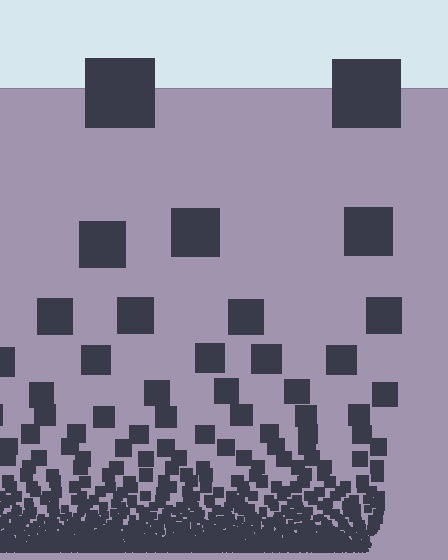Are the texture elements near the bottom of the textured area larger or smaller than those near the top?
Smaller. The gradient is inverted — elements near the bottom are smaller and denser.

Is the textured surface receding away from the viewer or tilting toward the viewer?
The surface appears to tilt toward the viewer. Texture elements get larger and sparser toward the top.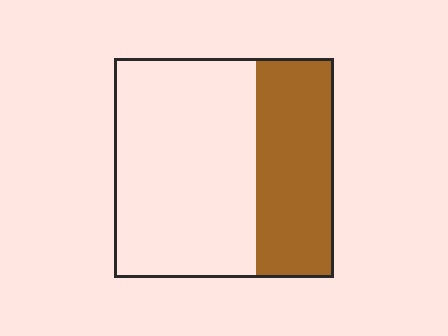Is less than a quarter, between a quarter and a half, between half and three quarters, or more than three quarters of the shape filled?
Between a quarter and a half.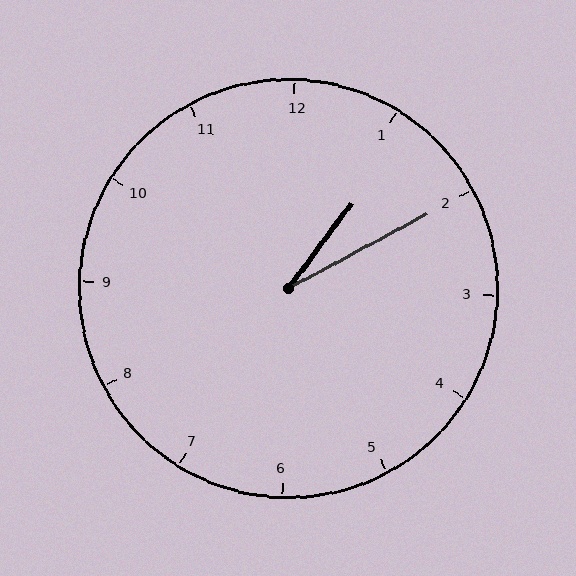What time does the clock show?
1:10.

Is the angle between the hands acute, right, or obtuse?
It is acute.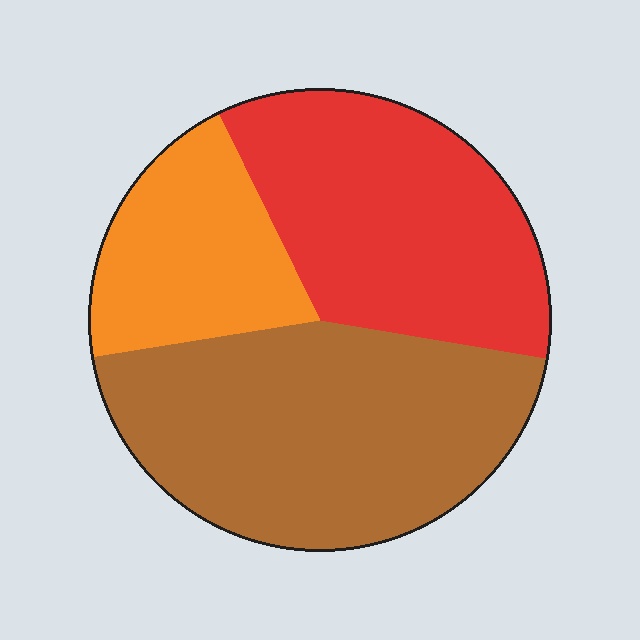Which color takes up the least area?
Orange, at roughly 20%.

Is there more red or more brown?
Brown.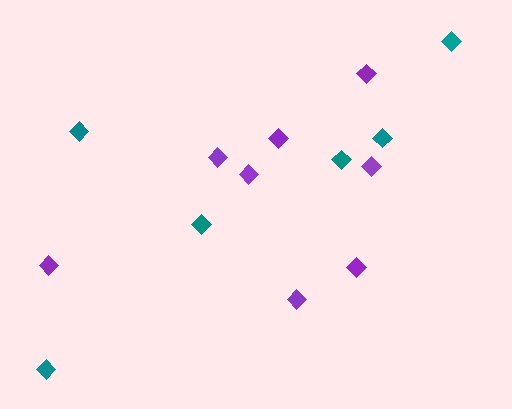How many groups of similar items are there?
There are 2 groups: one group of purple diamonds (8) and one group of teal diamonds (6).